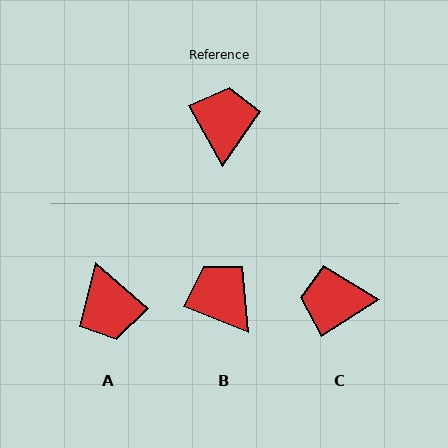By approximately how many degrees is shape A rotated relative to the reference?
Approximately 160 degrees clockwise.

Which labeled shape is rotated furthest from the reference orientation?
A, about 160 degrees away.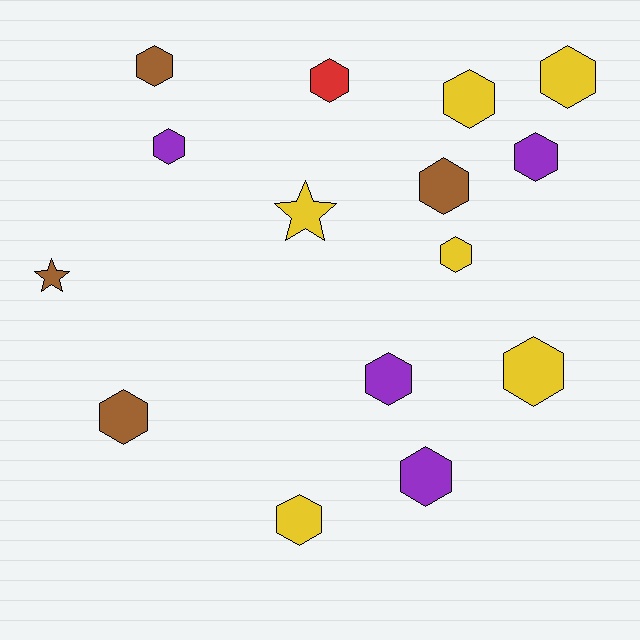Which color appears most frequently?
Yellow, with 6 objects.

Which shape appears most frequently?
Hexagon, with 13 objects.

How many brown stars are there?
There is 1 brown star.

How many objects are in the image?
There are 15 objects.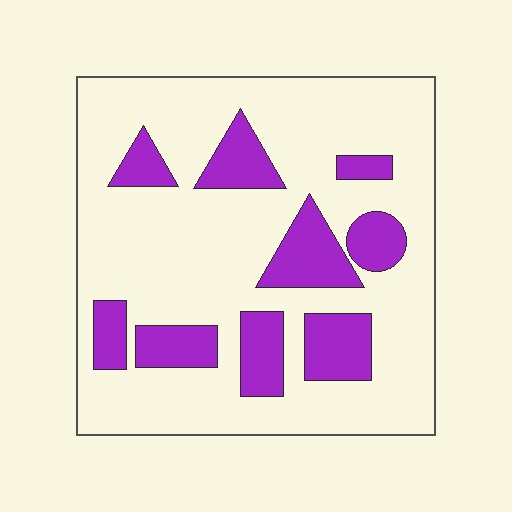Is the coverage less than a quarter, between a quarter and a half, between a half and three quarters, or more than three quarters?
Less than a quarter.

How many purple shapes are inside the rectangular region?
9.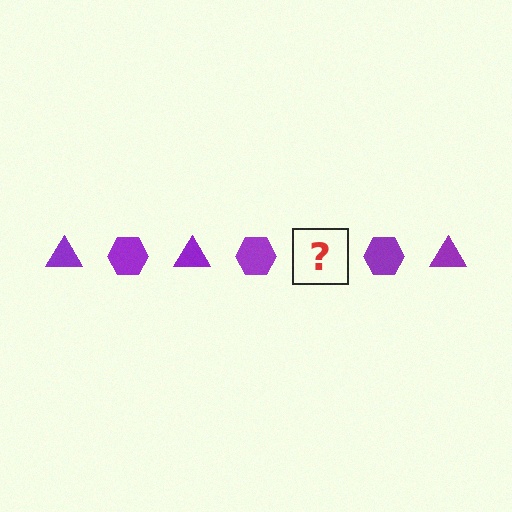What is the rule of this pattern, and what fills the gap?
The rule is that the pattern cycles through triangle, hexagon shapes in purple. The gap should be filled with a purple triangle.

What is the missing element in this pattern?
The missing element is a purple triangle.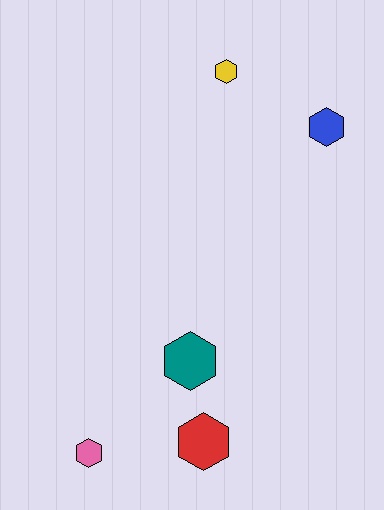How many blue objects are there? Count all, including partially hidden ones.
There is 1 blue object.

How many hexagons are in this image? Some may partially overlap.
There are 5 hexagons.